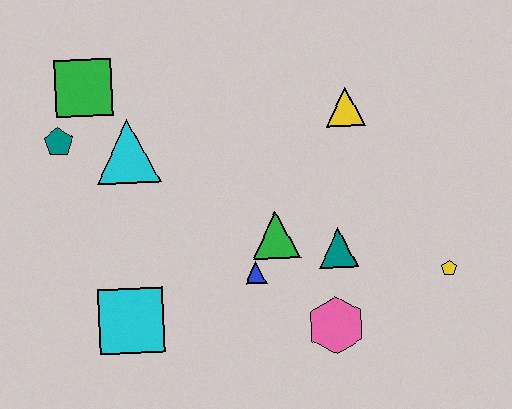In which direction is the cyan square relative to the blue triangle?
The cyan square is to the left of the blue triangle.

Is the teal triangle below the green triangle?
Yes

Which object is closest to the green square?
The teal pentagon is closest to the green square.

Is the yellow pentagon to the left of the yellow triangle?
No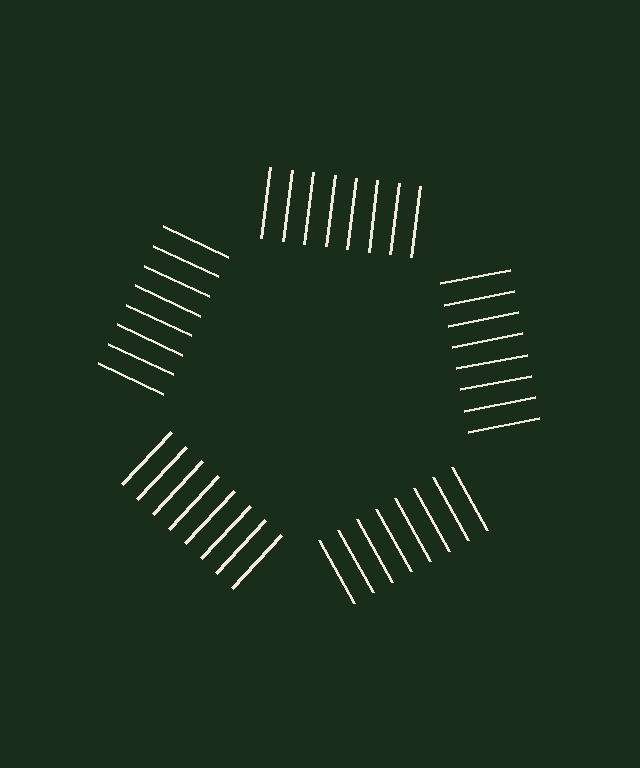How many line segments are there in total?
40 — 8 along each of the 5 edges.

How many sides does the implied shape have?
5 sides — the line-ends trace a pentagon.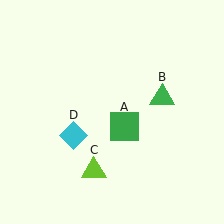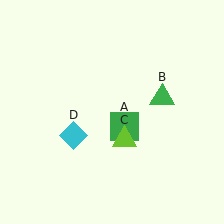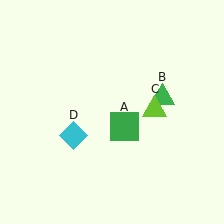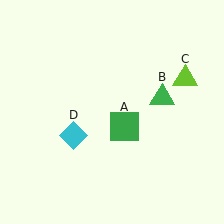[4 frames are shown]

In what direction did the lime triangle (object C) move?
The lime triangle (object C) moved up and to the right.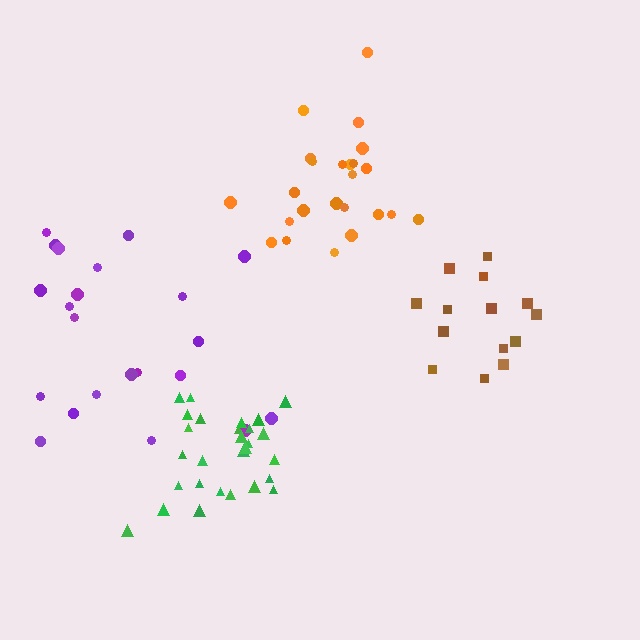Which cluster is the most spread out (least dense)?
Purple.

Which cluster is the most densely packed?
Green.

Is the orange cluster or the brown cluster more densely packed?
Brown.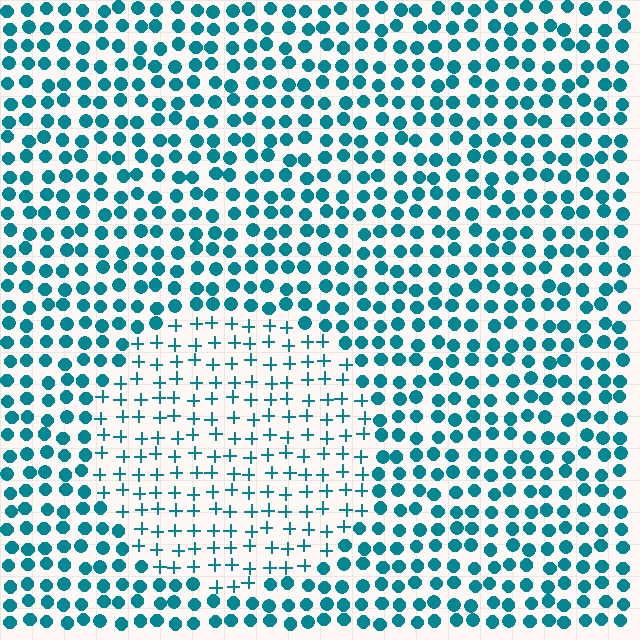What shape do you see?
I see a circle.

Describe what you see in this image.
The image is filled with small teal elements arranged in a uniform grid. A circle-shaped region contains plus signs, while the surrounding area contains circles. The boundary is defined purely by the change in element shape.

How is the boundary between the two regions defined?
The boundary is defined by a change in element shape: plus signs inside vs. circles outside. All elements share the same color and spacing.